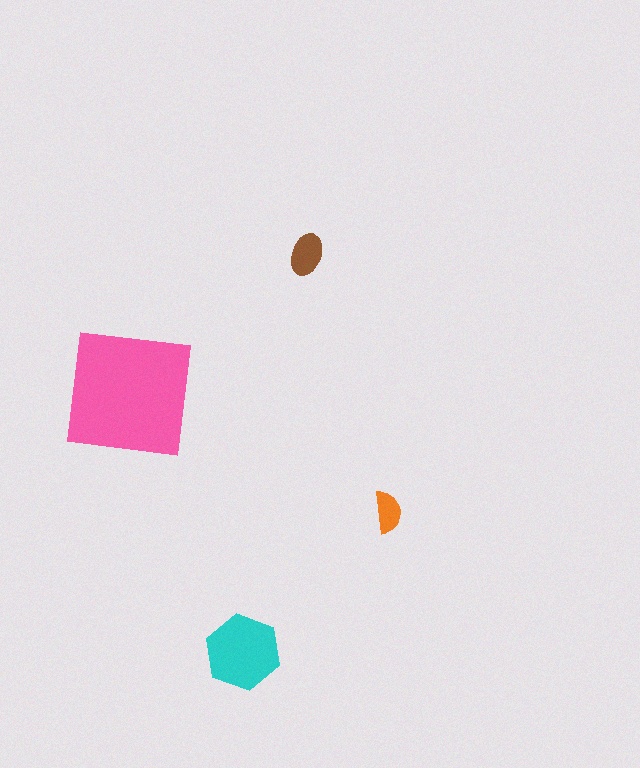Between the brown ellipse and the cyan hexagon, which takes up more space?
The cyan hexagon.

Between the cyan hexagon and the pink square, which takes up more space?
The pink square.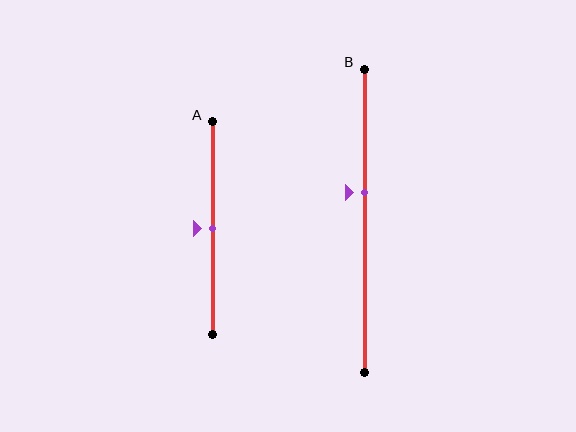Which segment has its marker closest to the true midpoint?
Segment A has its marker closest to the true midpoint.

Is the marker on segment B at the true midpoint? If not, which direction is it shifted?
No, the marker on segment B is shifted upward by about 9% of the segment length.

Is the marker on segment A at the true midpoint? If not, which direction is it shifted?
Yes, the marker on segment A is at the true midpoint.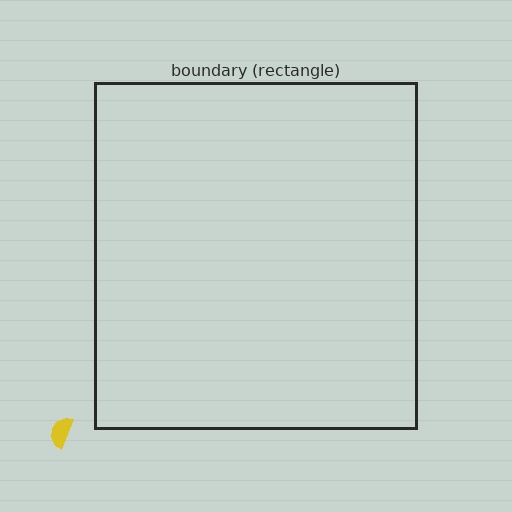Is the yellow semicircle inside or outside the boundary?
Outside.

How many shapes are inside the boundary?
0 inside, 1 outside.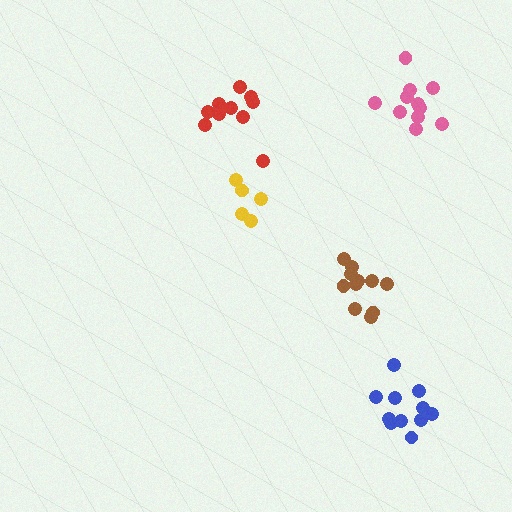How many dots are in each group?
Group 1: 11 dots, Group 2: 11 dots, Group 3: 11 dots, Group 4: 5 dots, Group 5: 10 dots (48 total).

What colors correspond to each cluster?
The clusters are colored: pink, brown, blue, yellow, red.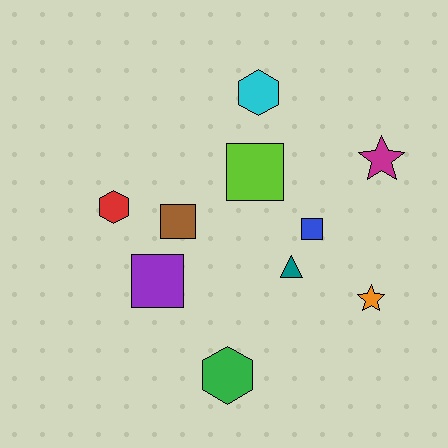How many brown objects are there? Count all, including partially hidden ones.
There is 1 brown object.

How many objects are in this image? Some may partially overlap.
There are 10 objects.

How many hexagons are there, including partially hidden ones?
There are 3 hexagons.